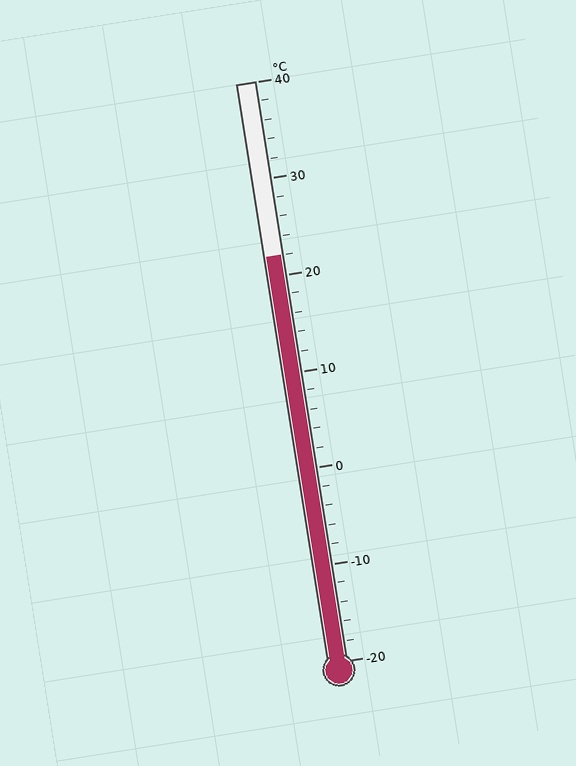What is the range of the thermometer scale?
The thermometer scale ranges from -20°C to 40°C.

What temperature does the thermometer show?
The thermometer shows approximately 22°C.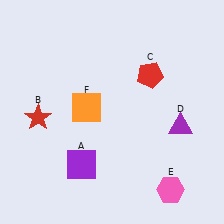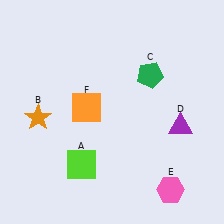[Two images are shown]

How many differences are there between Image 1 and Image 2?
There are 3 differences between the two images.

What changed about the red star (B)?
In Image 1, B is red. In Image 2, it changed to orange.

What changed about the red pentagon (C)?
In Image 1, C is red. In Image 2, it changed to green.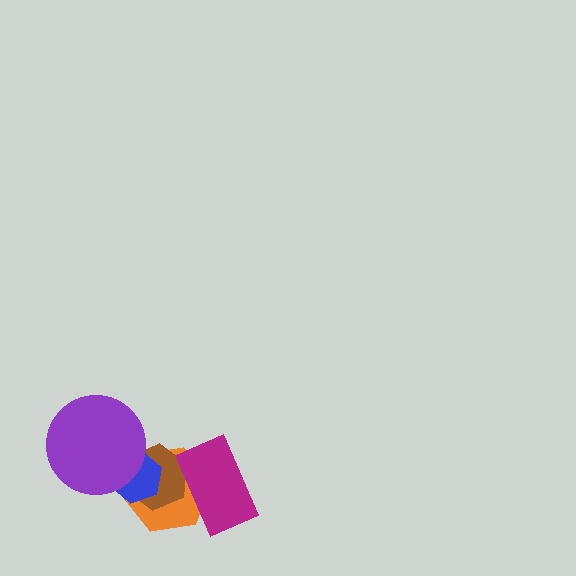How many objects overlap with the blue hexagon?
3 objects overlap with the blue hexagon.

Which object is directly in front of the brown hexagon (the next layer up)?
The blue hexagon is directly in front of the brown hexagon.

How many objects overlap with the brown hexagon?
4 objects overlap with the brown hexagon.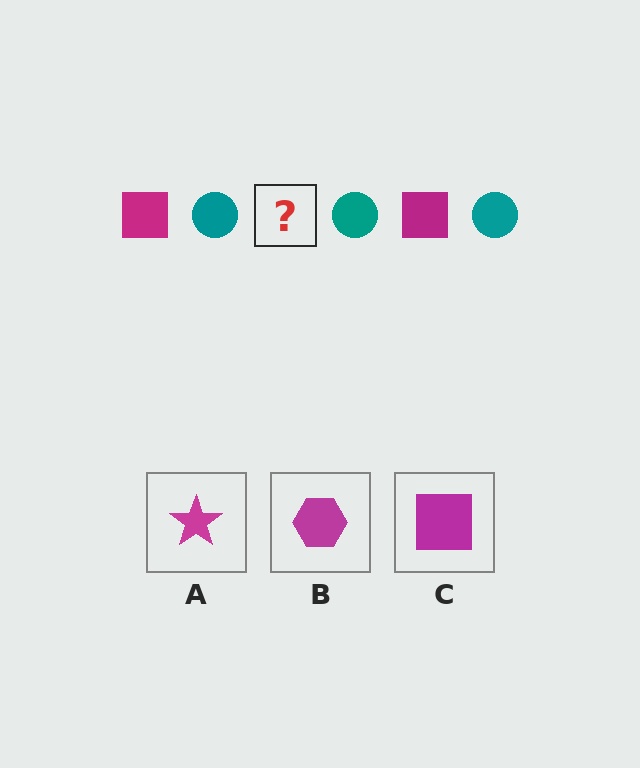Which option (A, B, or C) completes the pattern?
C.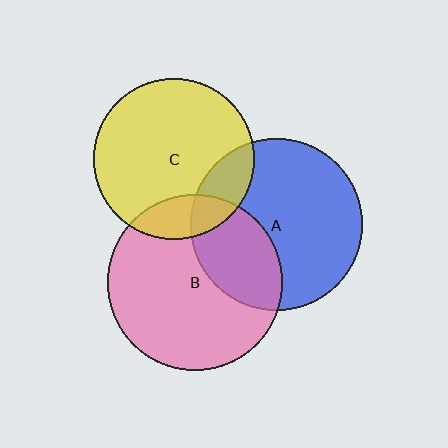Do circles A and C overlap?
Yes.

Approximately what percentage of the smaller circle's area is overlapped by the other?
Approximately 15%.